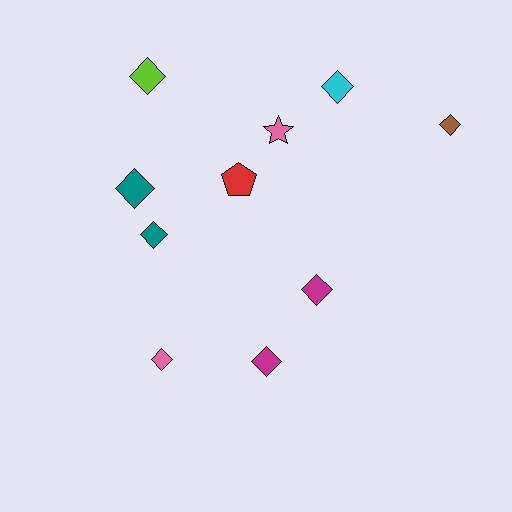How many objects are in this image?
There are 10 objects.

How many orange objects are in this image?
There are no orange objects.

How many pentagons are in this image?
There is 1 pentagon.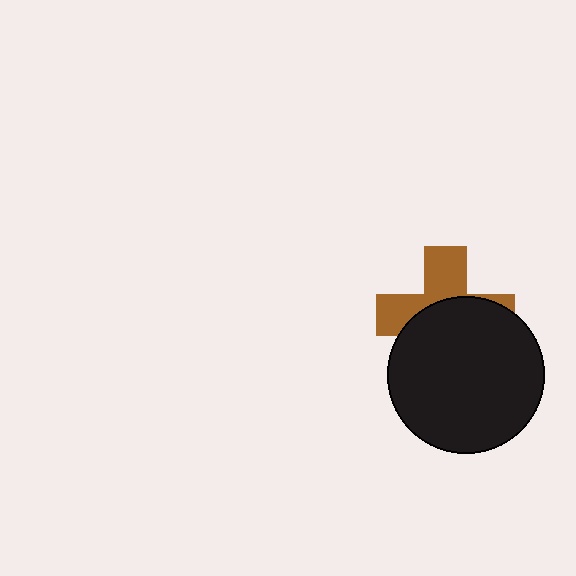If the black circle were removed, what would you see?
You would see the complete brown cross.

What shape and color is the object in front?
The object in front is a black circle.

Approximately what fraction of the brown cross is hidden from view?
Roughly 57% of the brown cross is hidden behind the black circle.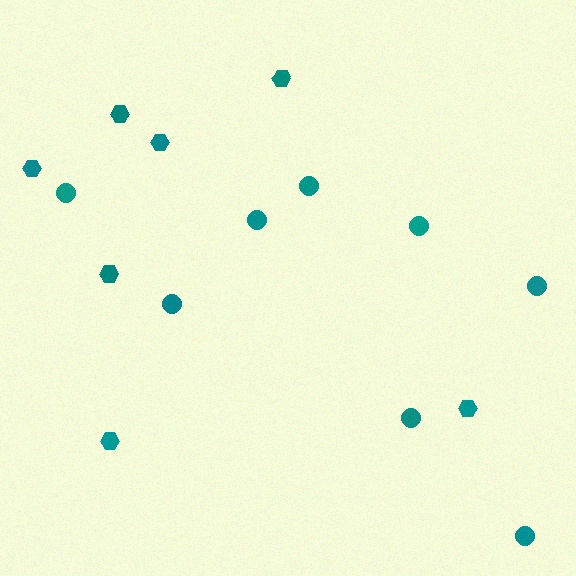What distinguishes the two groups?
There are 2 groups: one group of circles (8) and one group of hexagons (7).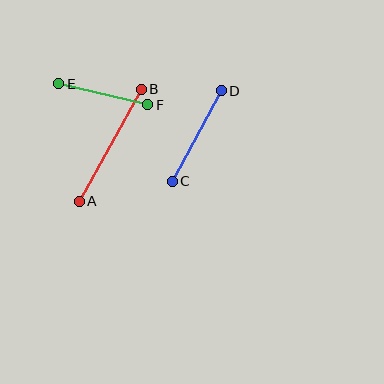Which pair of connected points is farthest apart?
Points A and B are farthest apart.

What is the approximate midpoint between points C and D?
The midpoint is at approximately (197, 136) pixels.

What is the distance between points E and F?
The distance is approximately 91 pixels.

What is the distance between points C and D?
The distance is approximately 103 pixels.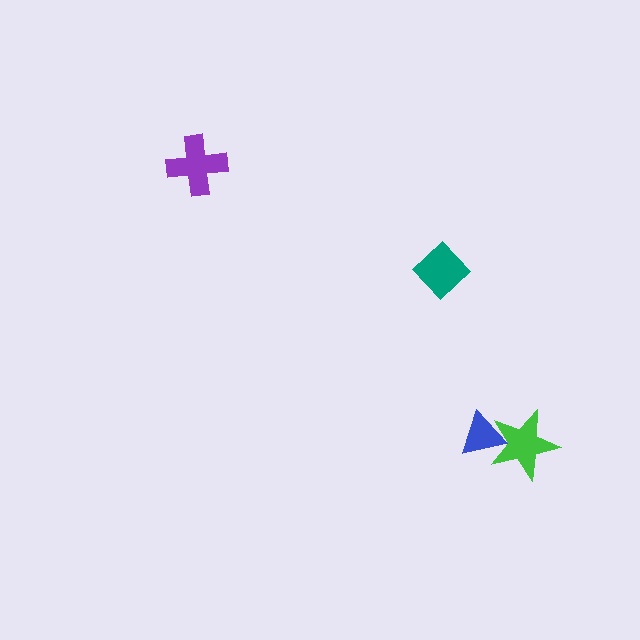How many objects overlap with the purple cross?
0 objects overlap with the purple cross.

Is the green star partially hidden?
No, no other shape covers it.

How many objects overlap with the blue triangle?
1 object overlaps with the blue triangle.